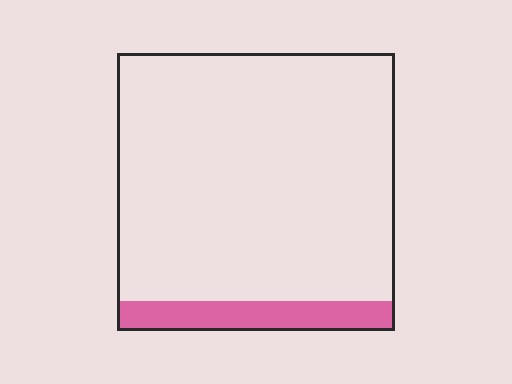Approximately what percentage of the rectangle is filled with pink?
Approximately 10%.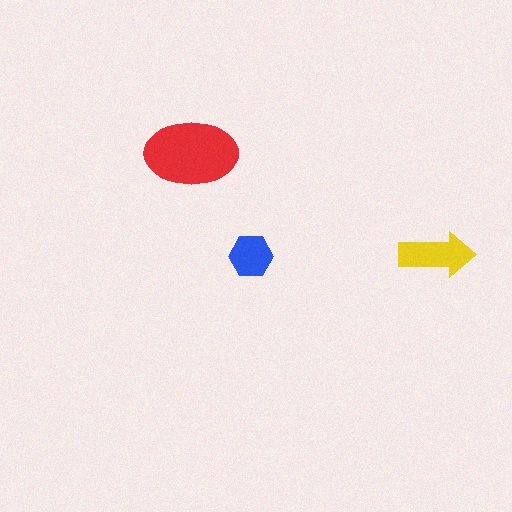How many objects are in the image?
There are 3 objects in the image.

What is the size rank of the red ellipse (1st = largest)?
1st.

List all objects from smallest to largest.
The blue hexagon, the yellow arrow, the red ellipse.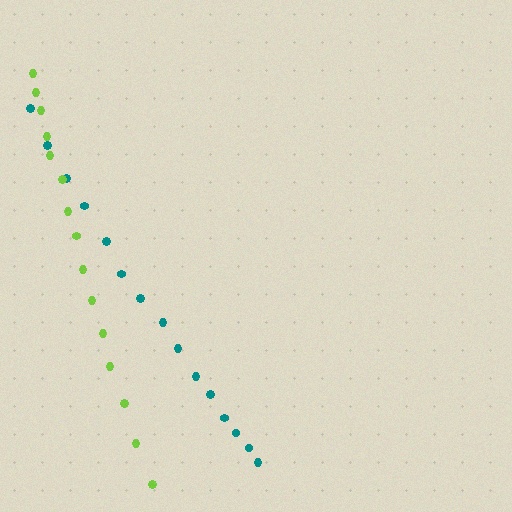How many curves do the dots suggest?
There are 2 distinct paths.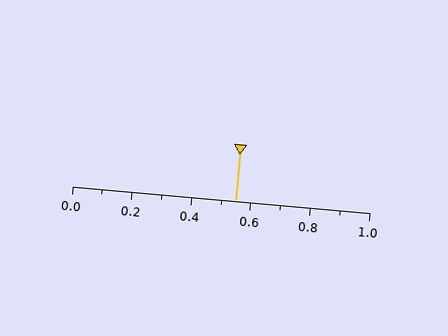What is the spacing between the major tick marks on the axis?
The major ticks are spaced 0.2 apart.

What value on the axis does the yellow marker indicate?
The marker indicates approximately 0.55.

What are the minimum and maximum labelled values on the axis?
The axis runs from 0.0 to 1.0.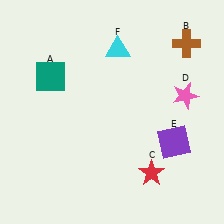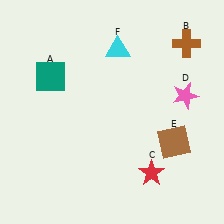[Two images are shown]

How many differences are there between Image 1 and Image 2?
There is 1 difference between the two images.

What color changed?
The square (E) changed from purple in Image 1 to brown in Image 2.